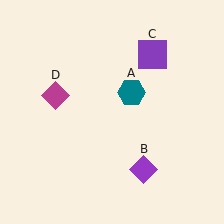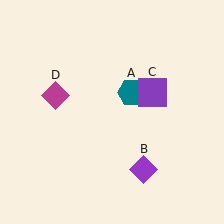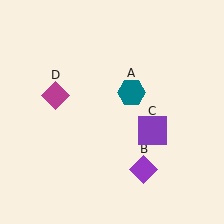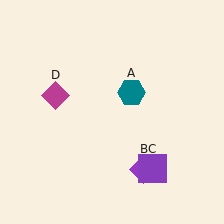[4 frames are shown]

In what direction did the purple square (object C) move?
The purple square (object C) moved down.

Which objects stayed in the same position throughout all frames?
Teal hexagon (object A) and purple diamond (object B) and magenta diamond (object D) remained stationary.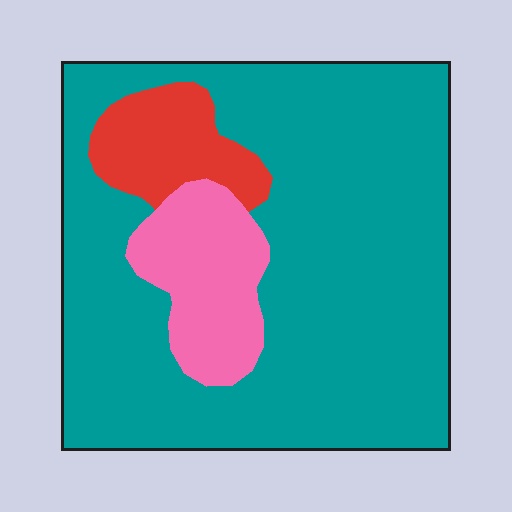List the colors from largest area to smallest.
From largest to smallest: teal, pink, red.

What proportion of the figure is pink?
Pink covers around 15% of the figure.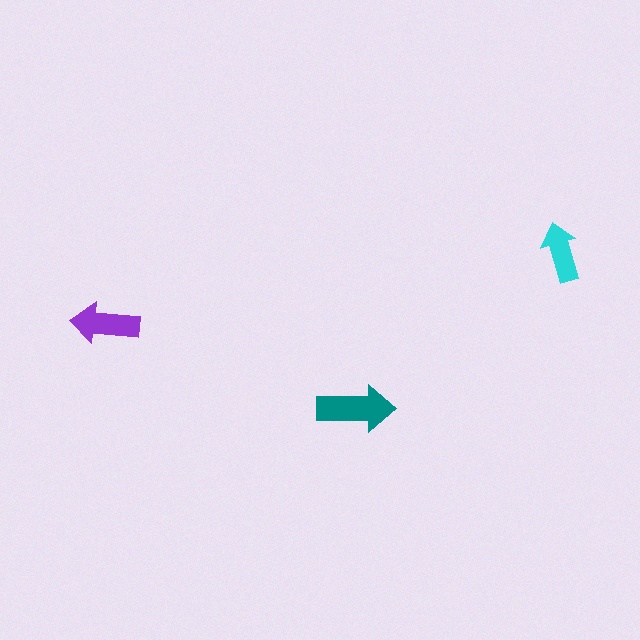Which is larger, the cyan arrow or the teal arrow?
The teal one.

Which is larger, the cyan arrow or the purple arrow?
The purple one.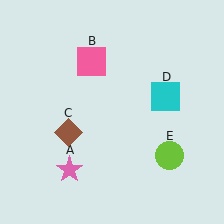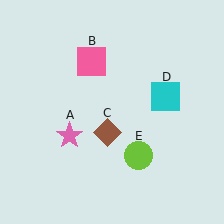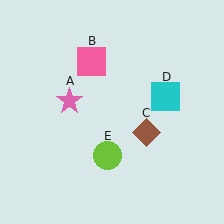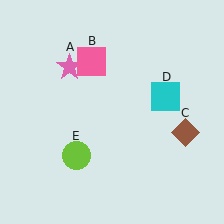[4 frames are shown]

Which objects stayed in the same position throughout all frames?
Pink square (object B) and cyan square (object D) remained stationary.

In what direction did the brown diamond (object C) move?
The brown diamond (object C) moved right.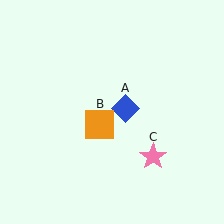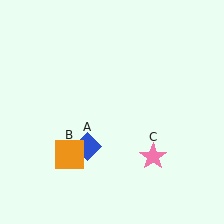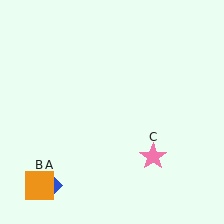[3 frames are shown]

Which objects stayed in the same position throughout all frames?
Pink star (object C) remained stationary.